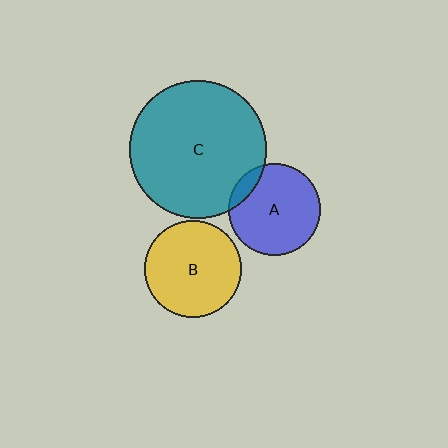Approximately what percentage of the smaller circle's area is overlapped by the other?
Approximately 10%.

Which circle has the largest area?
Circle C (teal).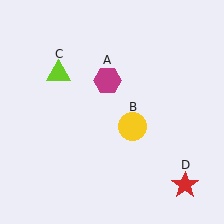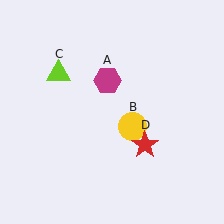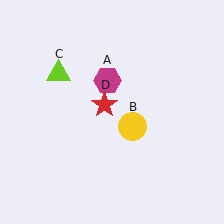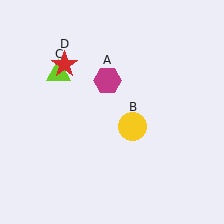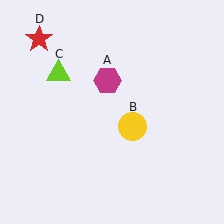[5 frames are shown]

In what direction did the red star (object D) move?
The red star (object D) moved up and to the left.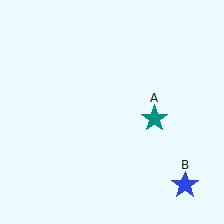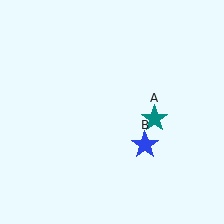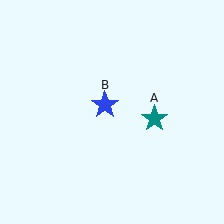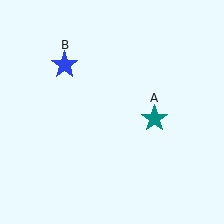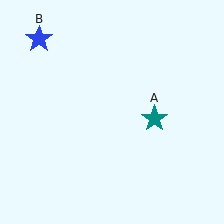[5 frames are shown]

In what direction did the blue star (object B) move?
The blue star (object B) moved up and to the left.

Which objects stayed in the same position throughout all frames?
Teal star (object A) remained stationary.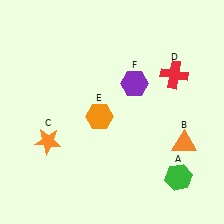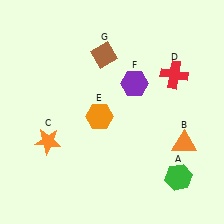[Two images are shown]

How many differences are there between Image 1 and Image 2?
There is 1 difference between the two images.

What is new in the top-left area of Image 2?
A brown diamond (G) was added in the top-left area of Image 2.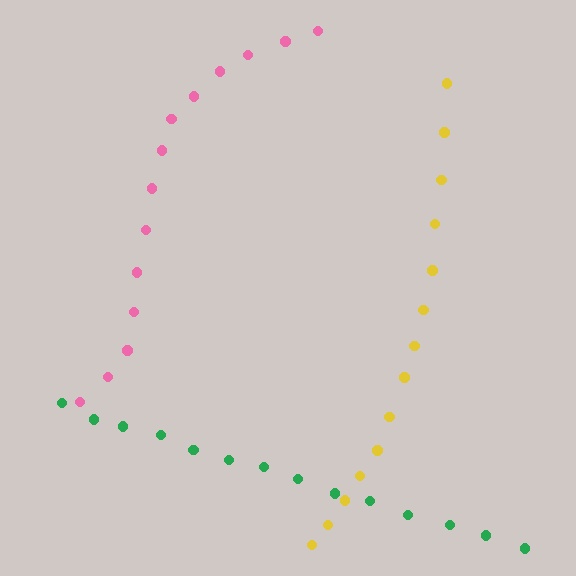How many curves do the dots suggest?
There are 3 distinct paths.